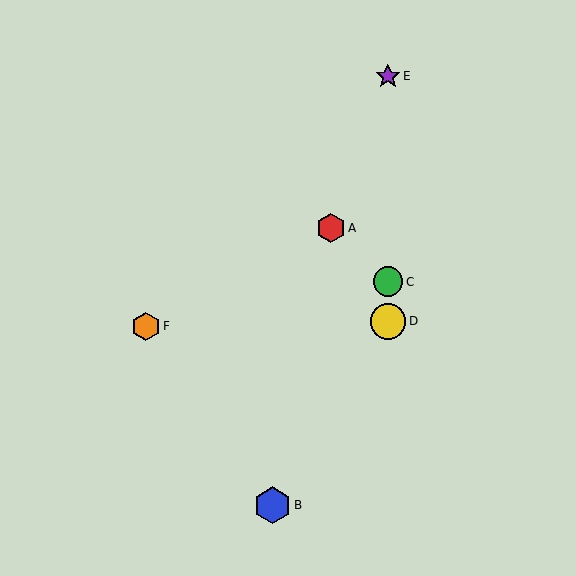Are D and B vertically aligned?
No, D is at x≈388 and B is at x≈272.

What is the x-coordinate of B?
Object B is at x≈272.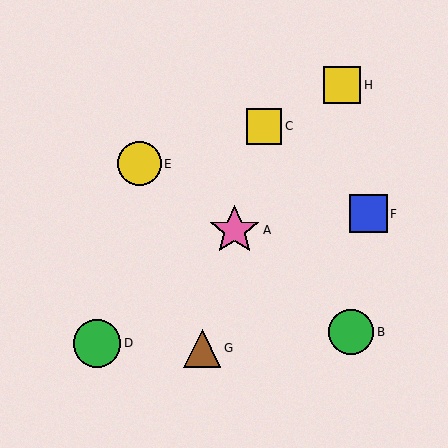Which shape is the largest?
The pink star (labeled A) is the largest.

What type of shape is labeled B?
Shape B is a green circle.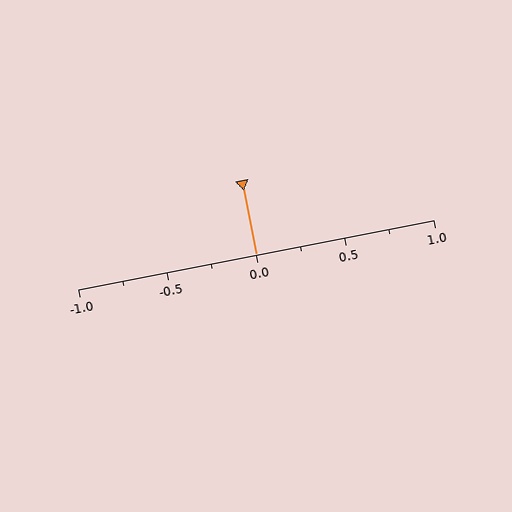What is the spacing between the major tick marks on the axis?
The major ticks are spaced 0.5 apart.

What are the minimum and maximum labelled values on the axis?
The axis runs from -1.0 to 1.0.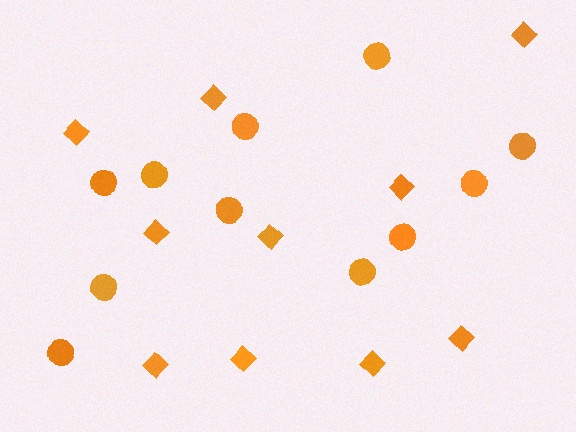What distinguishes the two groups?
There are 2 groups: one group of diamonds (10) and one group of circles (11).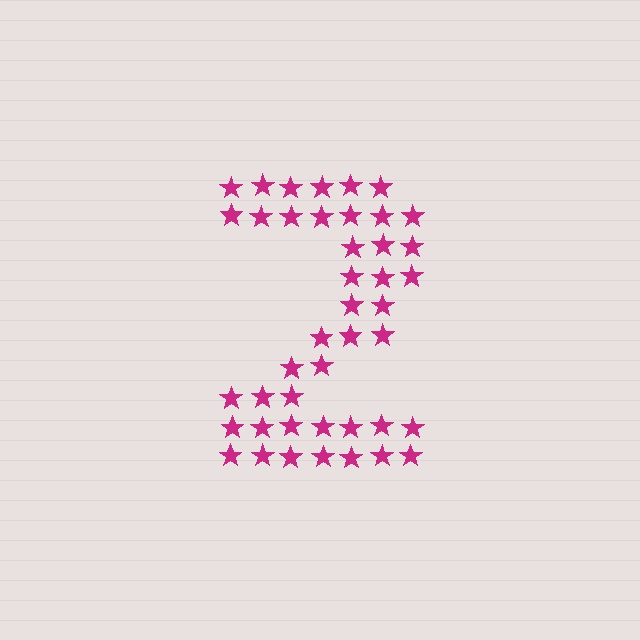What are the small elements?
The small elements are stars.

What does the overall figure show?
The overall figure shows the digit 2.